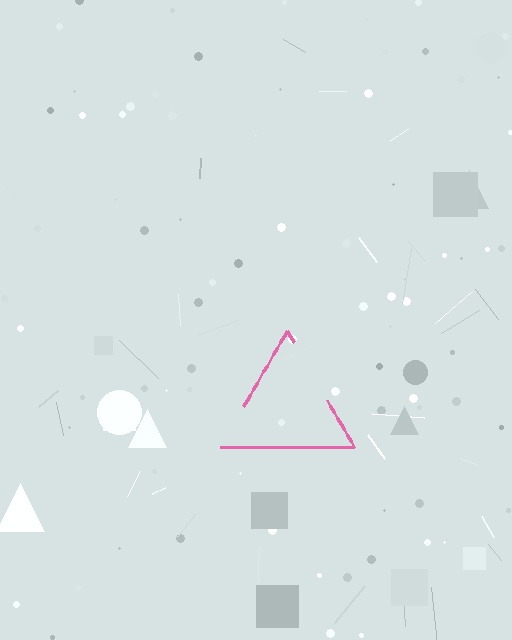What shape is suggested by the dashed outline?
The dashed outline suggests a triangle.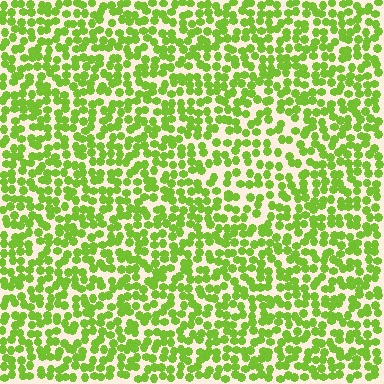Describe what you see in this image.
The image contains small lime elements arranged at two different densities. A diamond-shaped region is visible where the elements are less densely packed than the surrounding area.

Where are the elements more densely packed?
The elements are more densely packed outside the diamond boundary.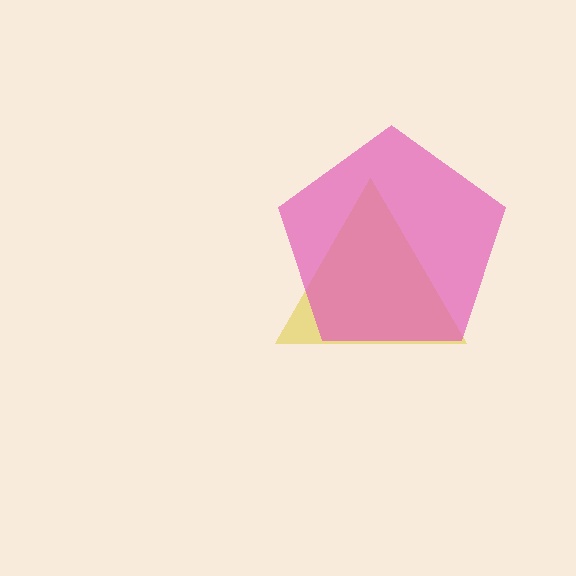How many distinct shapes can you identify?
There are 2 distinct shapes: a yellow triangle, a pink pentagon.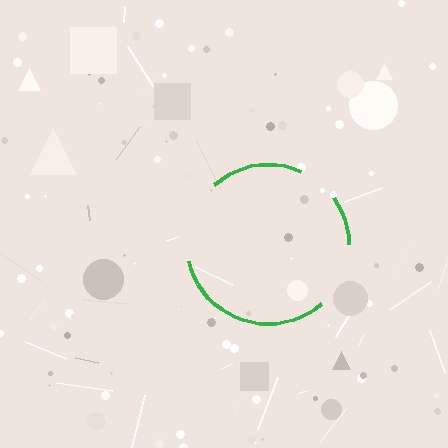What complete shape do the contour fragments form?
The contour fragments form a circle.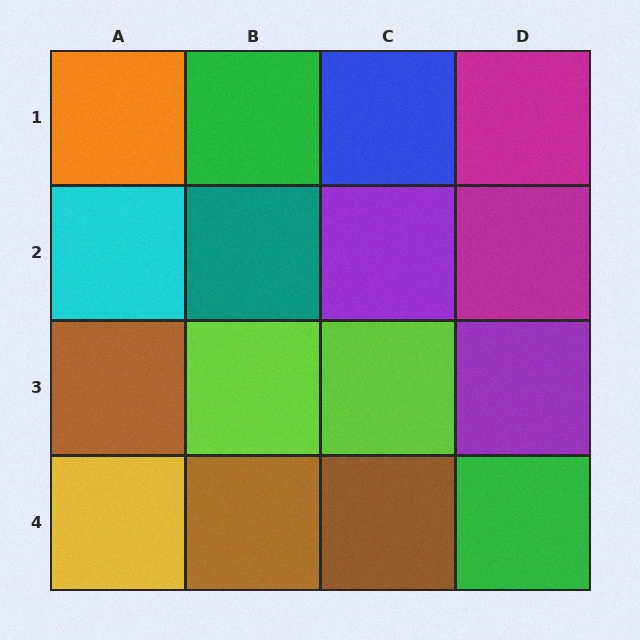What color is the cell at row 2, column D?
Magenta.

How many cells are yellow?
1 cell is yellow.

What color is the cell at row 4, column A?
Yellow.